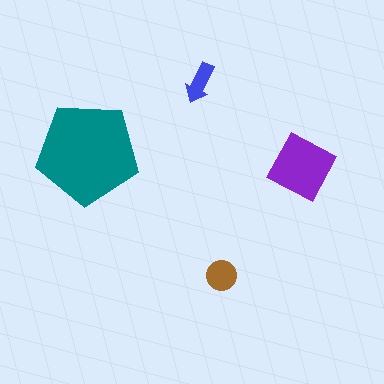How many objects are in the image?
There are 4 objects in the image.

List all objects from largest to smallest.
The teal pentagon, the purple square, the brown circle, the blue arrow.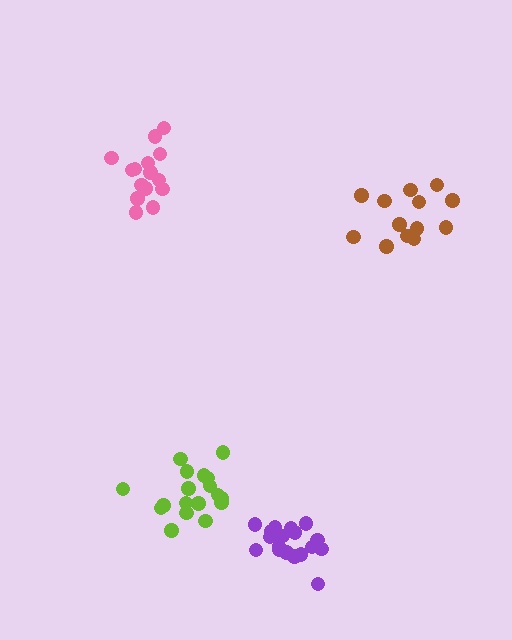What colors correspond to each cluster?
The clusters are colored: lime, purple, brown, pink.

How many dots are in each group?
Group 1: 18 dots, Group 2: 18 dots, Group 3: 13 dots, Group 4: 15 dots (64 total).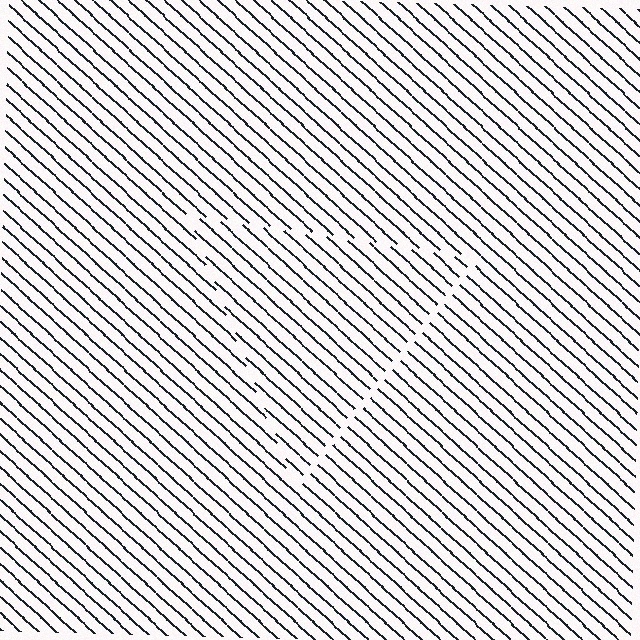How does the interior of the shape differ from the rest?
The interior of the shape contains the same grating, shifted by half a period — the contour is defined by the phase discontinuity where line-ends from the inner and outer gratings abut.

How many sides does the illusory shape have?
3 sides — the line-ends trace a triangle.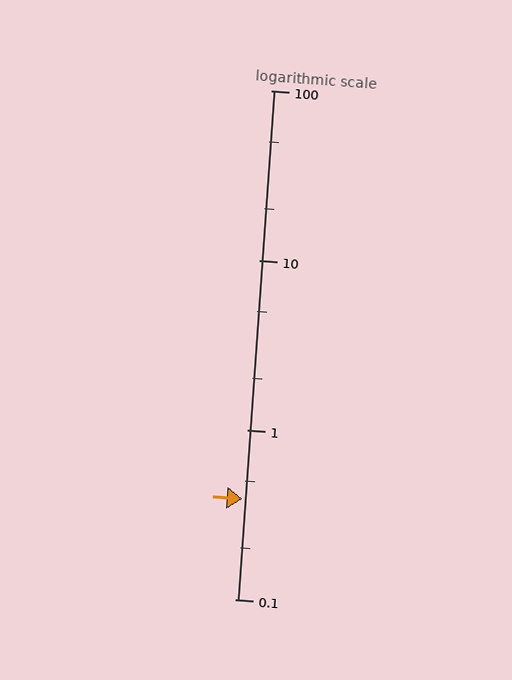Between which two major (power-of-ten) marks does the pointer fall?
The pointer is between 0.1 and 1.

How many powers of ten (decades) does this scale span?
The scale spans 3 decades, from 0.1 to 100.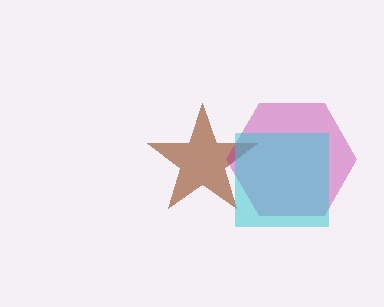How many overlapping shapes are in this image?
There are 3 overlapping shapes in the image.